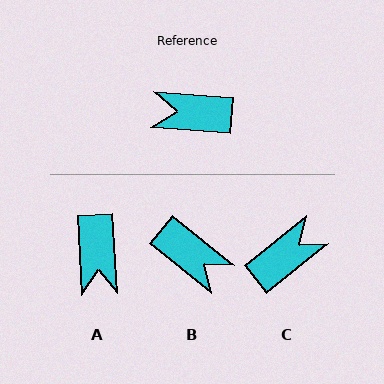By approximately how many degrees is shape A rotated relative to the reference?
Approximately 98 degrees counter-clockwise.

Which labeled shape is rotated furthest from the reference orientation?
B, about 146 degrees away.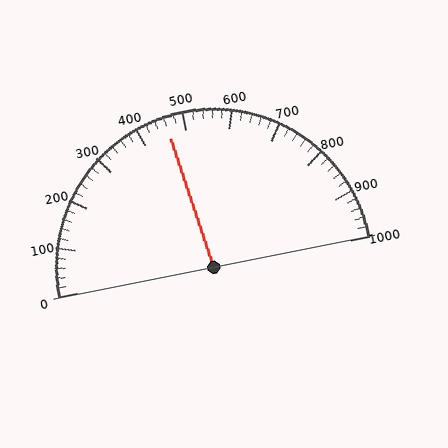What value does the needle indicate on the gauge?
The needle indicates approximately 460.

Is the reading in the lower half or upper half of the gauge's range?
The reading is in the lower half of the range (0 to 1000).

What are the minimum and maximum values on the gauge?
The gauge ranges from 0 to 1000.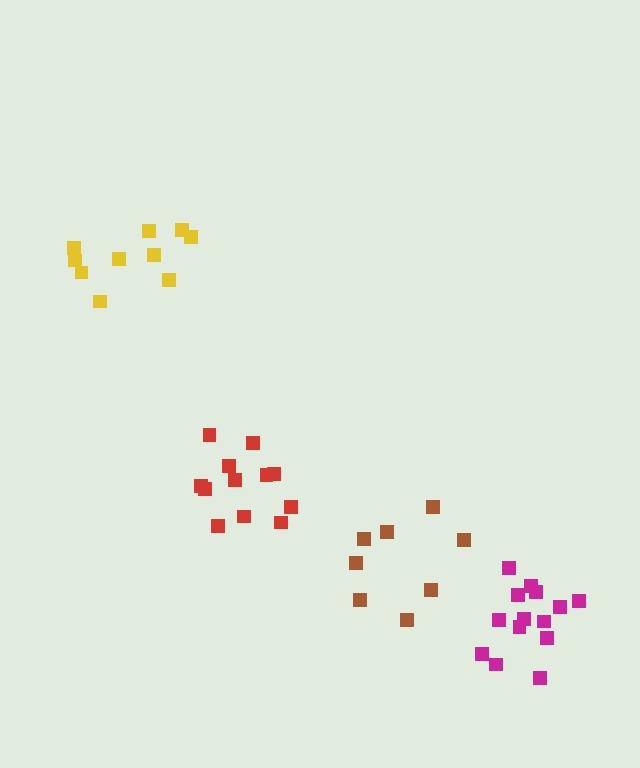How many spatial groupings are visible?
There are 4 spatial groupings.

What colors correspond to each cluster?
The clusters are colored: yellow, red, magenta, brown.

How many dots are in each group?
Group 1: 10 dots, Group 2: 12 dots, Group 3: 14 dots, Group 4: 8 dots (44 total).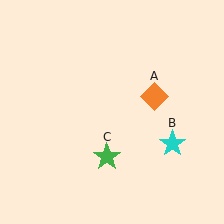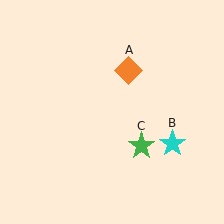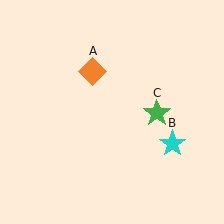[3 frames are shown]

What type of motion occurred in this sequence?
The orange diamond (object A), green star (object C) rotated counterclockwise around the center of the scene.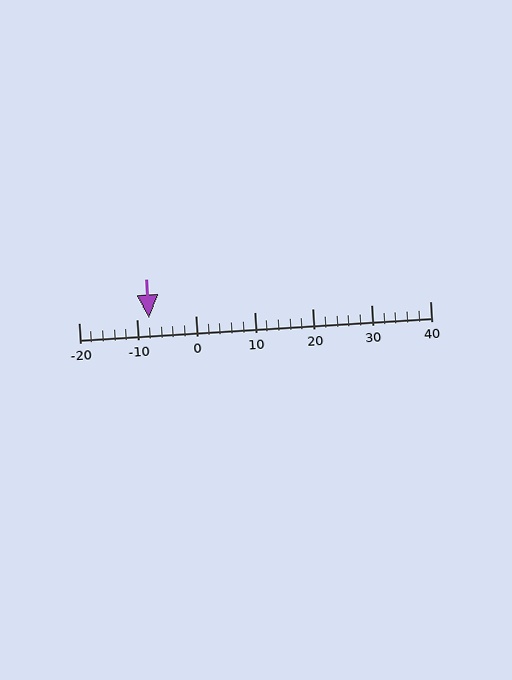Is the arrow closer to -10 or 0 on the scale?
The arrow is closer to -10.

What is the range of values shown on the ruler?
The ruler shows values from -20 to 40.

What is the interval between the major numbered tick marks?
The major tick marks are spaced 10 units apart.